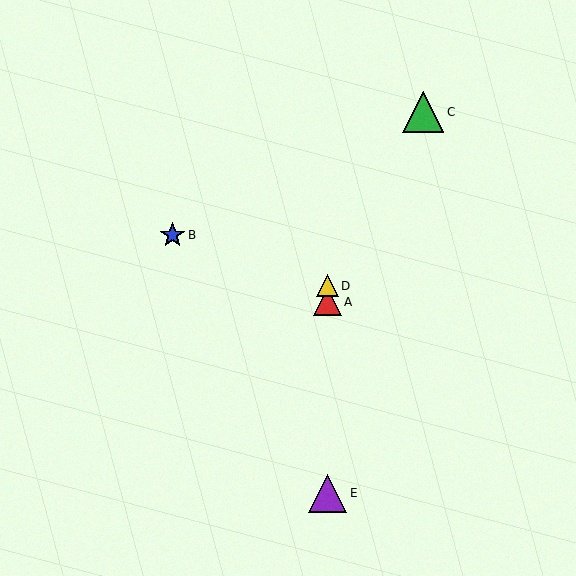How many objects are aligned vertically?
3 objects (A, D, E) are aligned vertically.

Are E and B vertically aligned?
No, E is at x≈327 and B is at x≈173.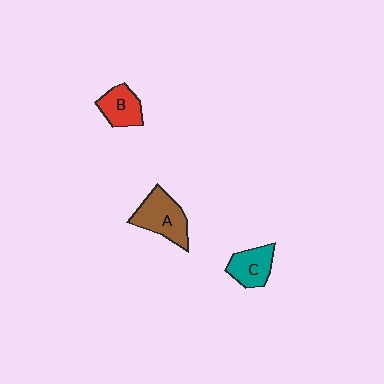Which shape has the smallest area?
Shape B (red).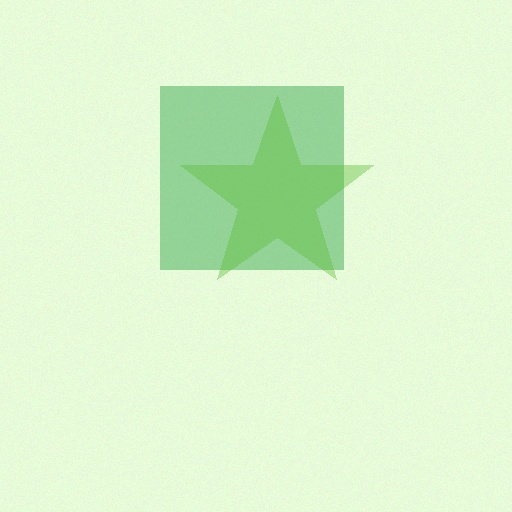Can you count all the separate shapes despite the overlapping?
Yes, there are 2 separate shapes.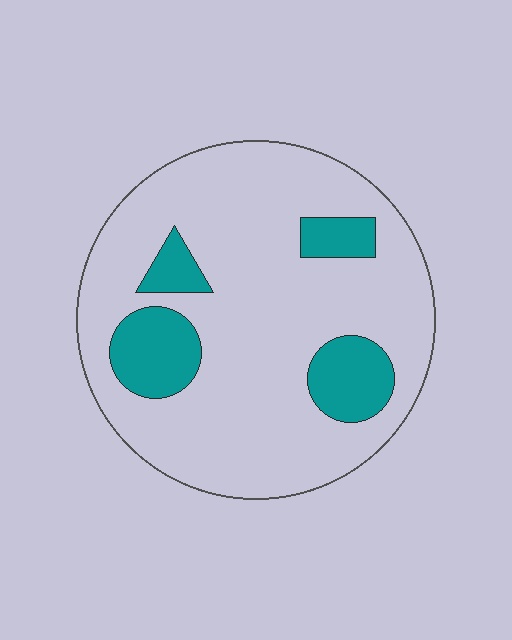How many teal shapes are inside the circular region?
4.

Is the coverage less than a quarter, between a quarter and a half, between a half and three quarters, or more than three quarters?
Less than a quarter.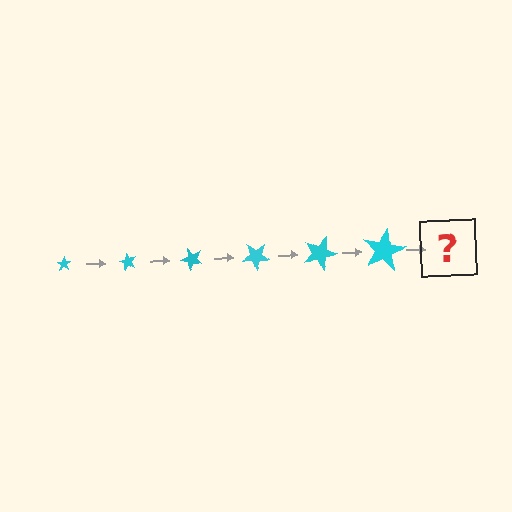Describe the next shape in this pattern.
It should be a star, larger than the previous one and rotated 360 degrees from the start.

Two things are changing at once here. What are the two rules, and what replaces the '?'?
The two rules are that the star grows larger each step and it rotates 60 degrees each step. The '?' should be a star, larger than the previous one and rotated 360 degrees from the start.